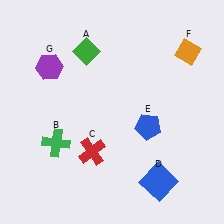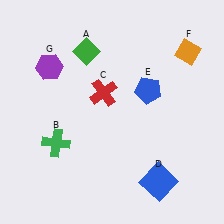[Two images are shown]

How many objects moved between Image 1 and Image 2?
2 objects moved between the two images.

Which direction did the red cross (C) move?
The red cross (C) moved up.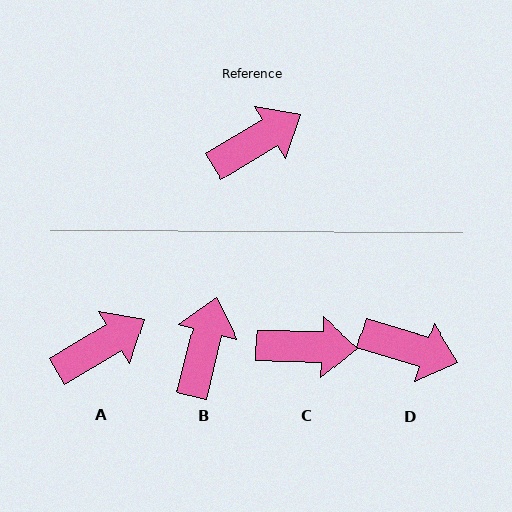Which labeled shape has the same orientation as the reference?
A.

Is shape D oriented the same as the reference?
No, it is off by about 48 degrees.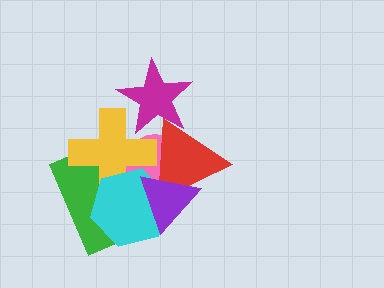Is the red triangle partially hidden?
Yes, it is partially covered by another shape.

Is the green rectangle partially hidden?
Yes, it is partially covered by another shape.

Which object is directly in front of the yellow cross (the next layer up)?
The cyan hexagon is directly in front of the yellow cross.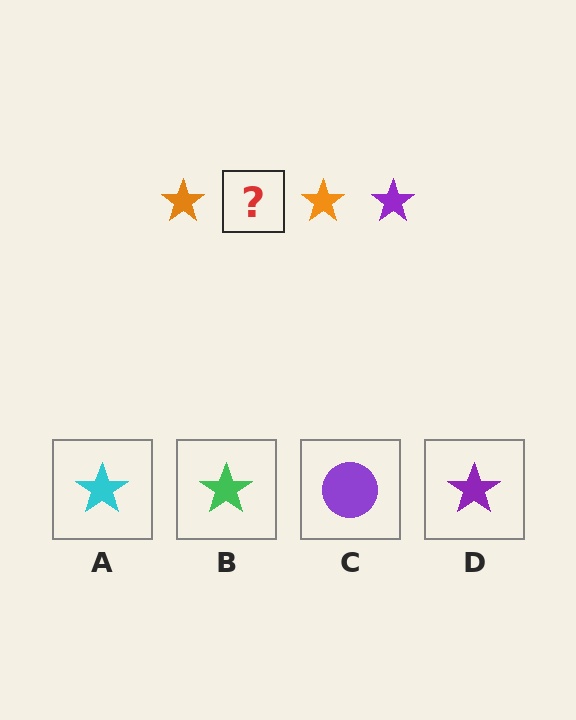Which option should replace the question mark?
Option D.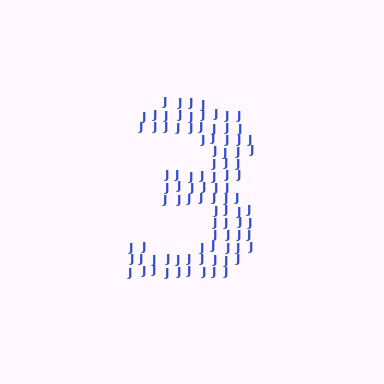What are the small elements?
The small elements are letter J's.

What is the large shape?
The large shape is the digit 3.